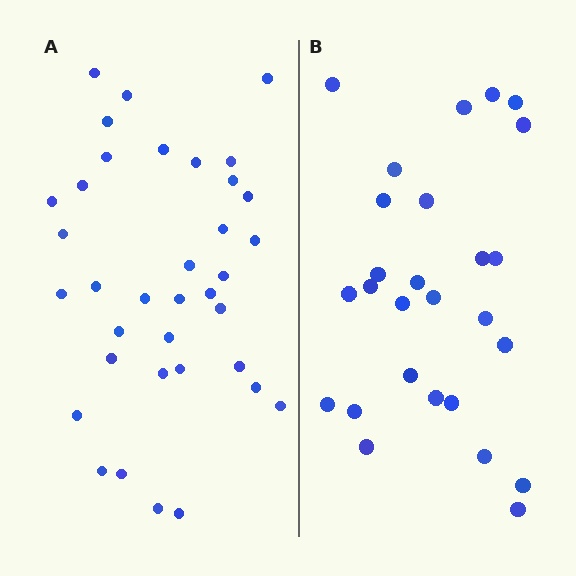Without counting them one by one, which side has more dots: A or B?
Region A (the left region) has more dots.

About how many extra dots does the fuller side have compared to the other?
Region A has roughly 8 or so more dots than region B.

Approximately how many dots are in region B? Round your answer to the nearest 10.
About 30 dots. (The exact count is 27, which rounds to 30.)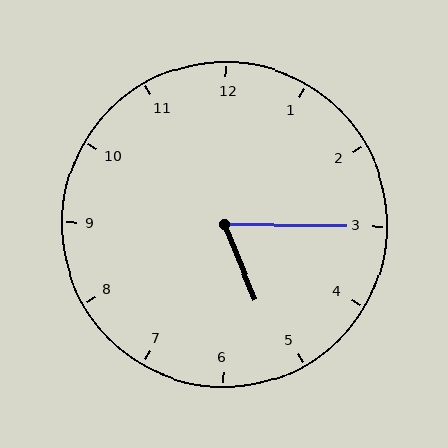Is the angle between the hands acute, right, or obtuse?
It is acute.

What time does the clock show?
5:15.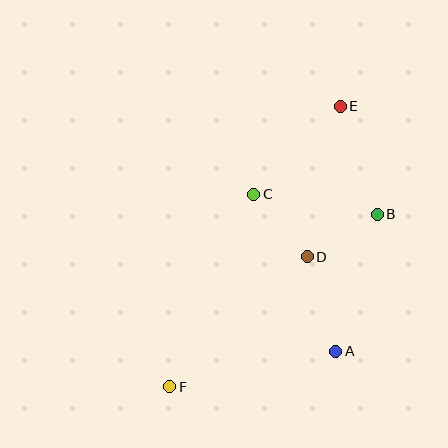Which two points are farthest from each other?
Points E and F are farthest from each other.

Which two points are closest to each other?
Points B and D are closest to each other.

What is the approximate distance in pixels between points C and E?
The distance between C and E is approximately 123 pixels.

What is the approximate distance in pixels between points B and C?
The distance between B and C is approximately 125 pixels.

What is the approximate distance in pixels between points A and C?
The distance between A and C is approximately 177 pixels.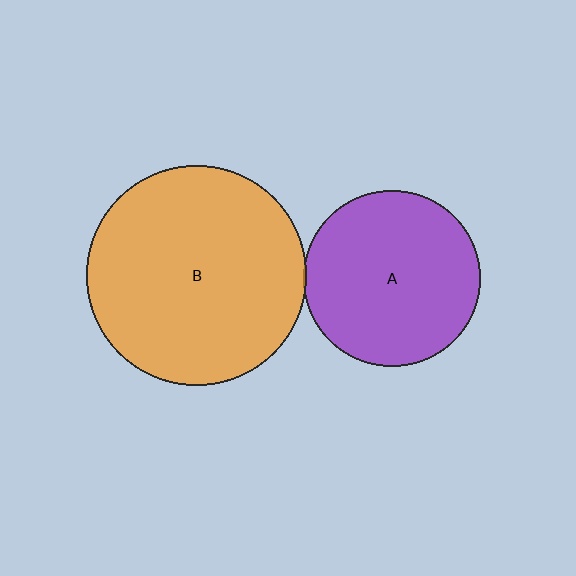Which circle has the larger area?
Circle B (orange).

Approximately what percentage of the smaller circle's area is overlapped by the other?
Approximately 5%.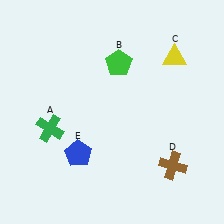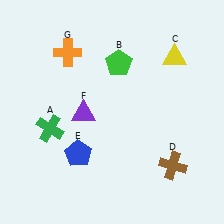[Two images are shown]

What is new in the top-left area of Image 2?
An orange cross (G) was added in the top-left area of Image 2.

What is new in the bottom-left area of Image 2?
A purple triangle (F) was added in the bottom-left area of Image 2.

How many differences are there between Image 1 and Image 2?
There are 2 differences between the two images.